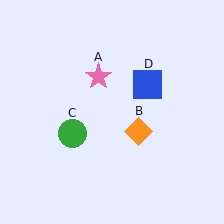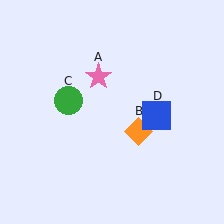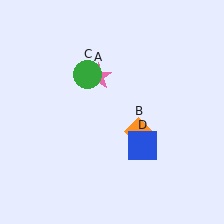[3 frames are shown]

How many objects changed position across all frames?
2 objects changed position: green circle (object C), blue square (object D).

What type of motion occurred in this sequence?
The green circle (object C), blue square (object D) rotated clockwise around the center of the scene.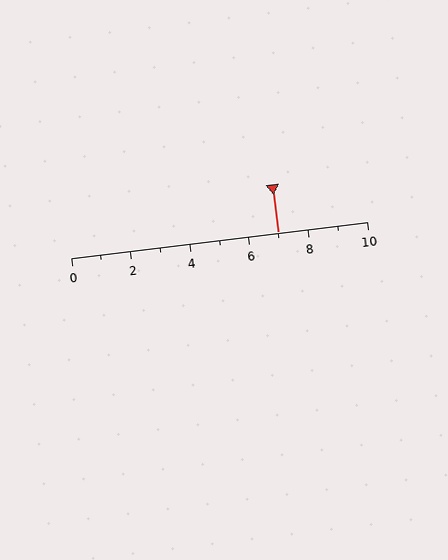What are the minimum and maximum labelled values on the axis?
The axis runs from 0 to 10.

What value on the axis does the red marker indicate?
The marker indicates approximately 7.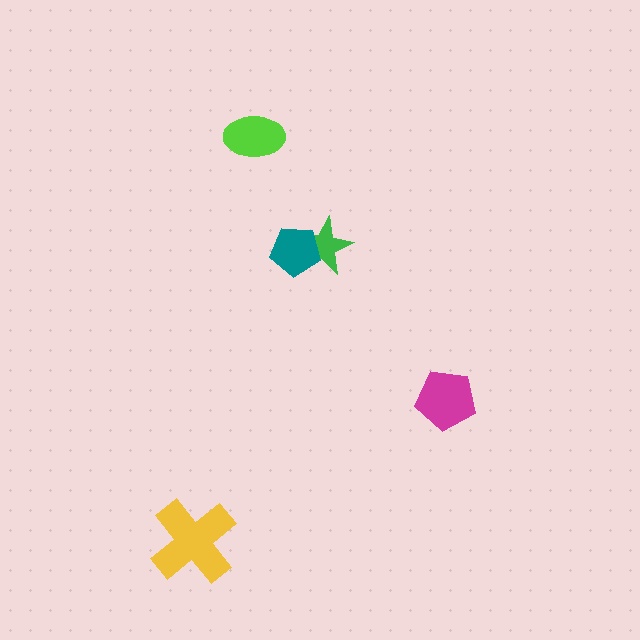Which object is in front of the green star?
The teal pentagon is in front of the green star.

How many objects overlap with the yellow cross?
0 objects overlap with the yellow cross.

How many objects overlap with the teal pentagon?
1 object overlaps with the teal pentagon.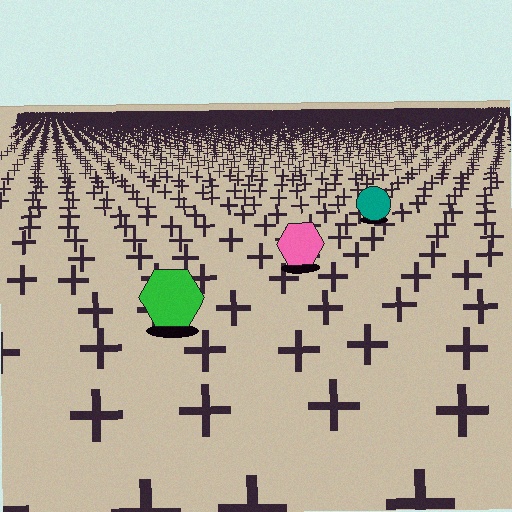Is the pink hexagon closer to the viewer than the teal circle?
Yes. The pink hexagon is closer — you can tell from the texture gradient: the ground texture is coarser near it.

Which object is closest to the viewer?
The green hexagon is closest. The texture marks near it are larger and more spread out.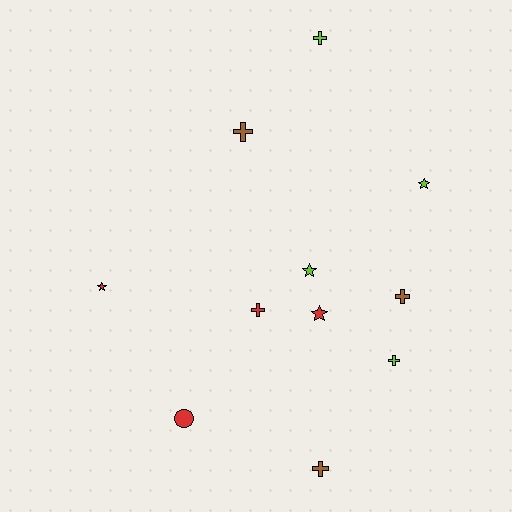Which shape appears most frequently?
Cross, with 6 objects.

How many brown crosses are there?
There are 3 brown crosses.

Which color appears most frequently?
Red, with 4 objects.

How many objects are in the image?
There are 11 objects.